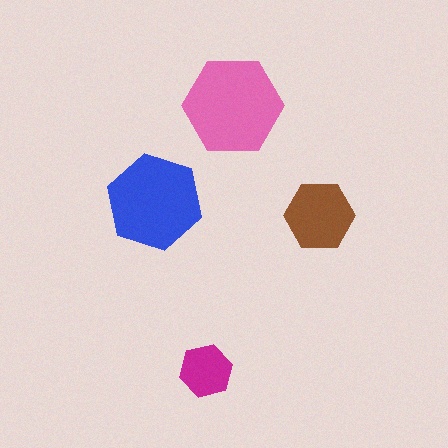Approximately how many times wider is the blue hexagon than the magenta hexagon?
About 2 times wider.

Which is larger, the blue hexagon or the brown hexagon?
The blue one.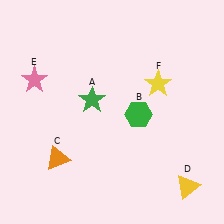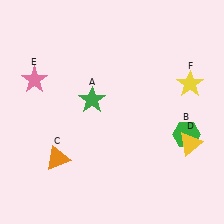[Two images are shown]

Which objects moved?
The objects that moved are: the green hexagon (B), the yellow triangle (D), the yellow star (F).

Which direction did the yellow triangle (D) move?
The yellow triangle (D) moved up.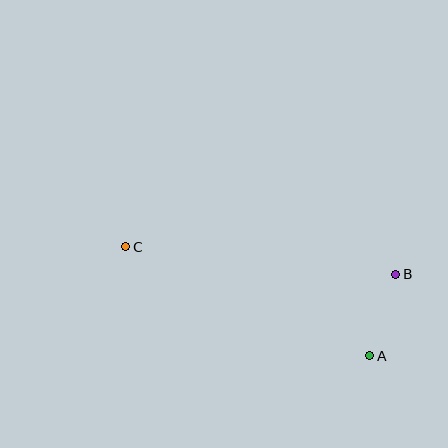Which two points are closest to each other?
Points A and B are closest to each other.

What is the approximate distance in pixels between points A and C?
The distance between A and C is approximately 267 pixels.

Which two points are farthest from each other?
Points B and C are farthest from each other.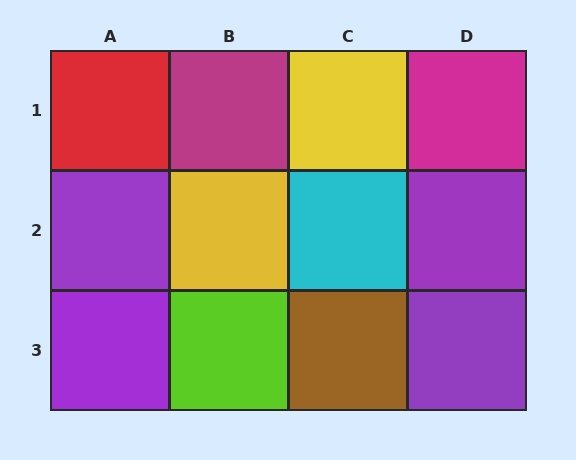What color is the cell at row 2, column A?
Purple.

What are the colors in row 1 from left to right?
Red, magenta, yellow, magenta.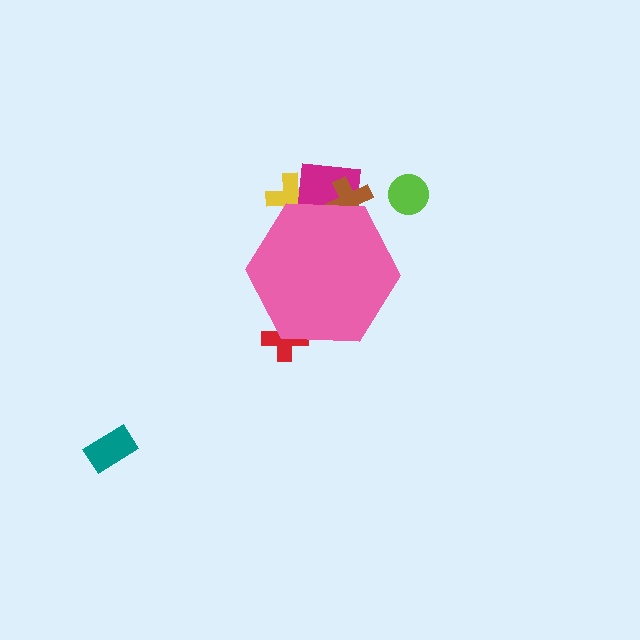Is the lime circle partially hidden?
No, the lime circle is fully visible.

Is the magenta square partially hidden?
Yes, the magenta square is partially hidden behind the pink hexagon.